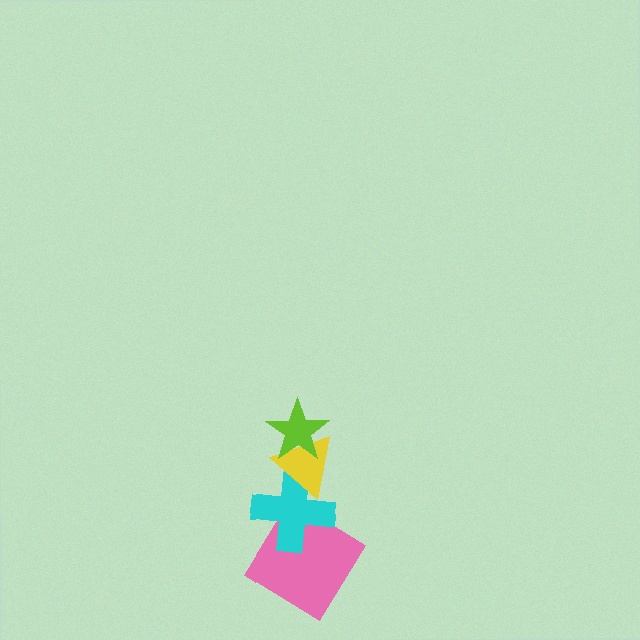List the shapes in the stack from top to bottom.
From top to bottom: the lime star, the yellow triangle, the cyan cross, the pink diamond.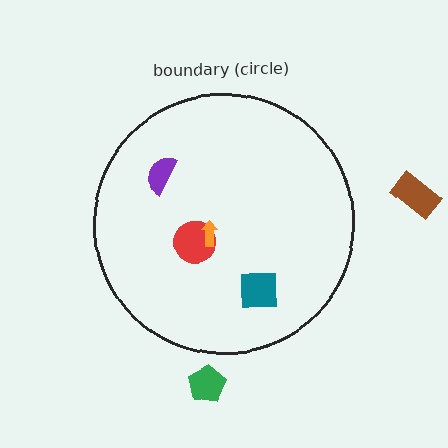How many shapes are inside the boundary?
4 inside, 2 outside.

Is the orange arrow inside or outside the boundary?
Inside.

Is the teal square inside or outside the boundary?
Inside.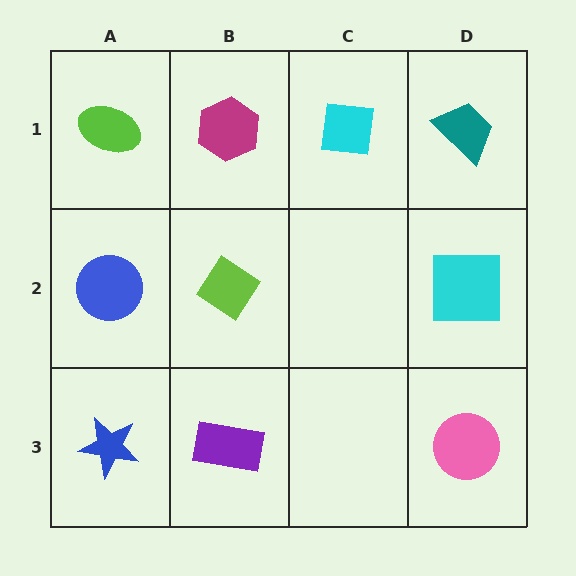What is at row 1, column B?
A magenta hexagon.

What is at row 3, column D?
A pink circle.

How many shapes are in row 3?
3 shapes.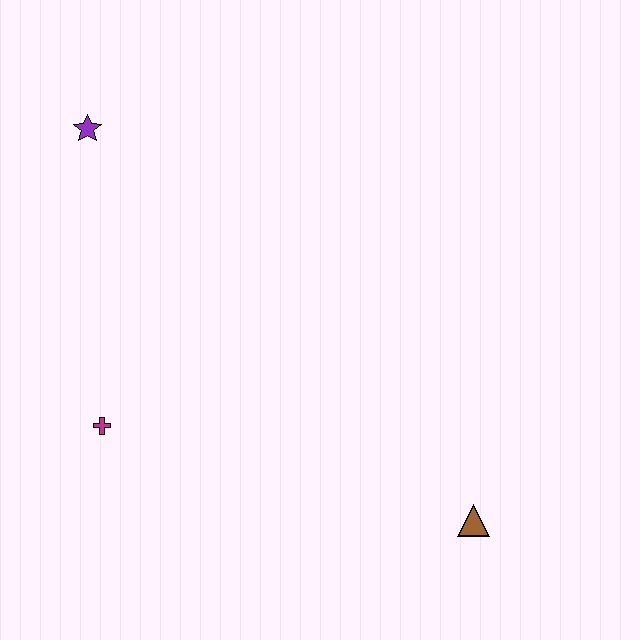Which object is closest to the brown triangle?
The magenta cross is closest to the brown triangle.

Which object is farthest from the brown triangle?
The purple star is farthest from the brown triangle.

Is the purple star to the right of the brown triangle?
No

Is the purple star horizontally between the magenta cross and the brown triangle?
No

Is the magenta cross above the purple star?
No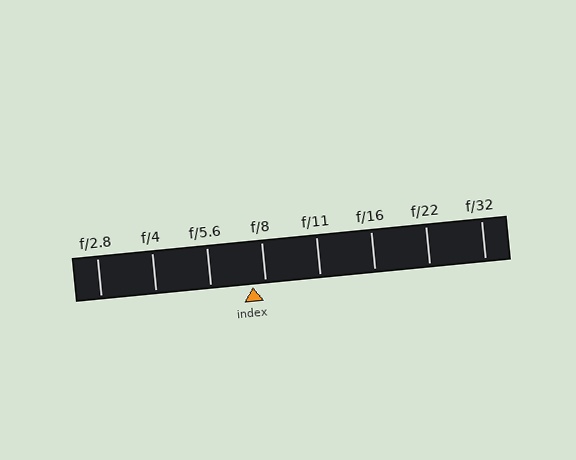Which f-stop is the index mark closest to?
The index mark is closest to f/8.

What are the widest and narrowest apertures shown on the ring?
The widest aperture shown is f/2.8 and the narrowest is f/32.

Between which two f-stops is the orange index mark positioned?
The index mark is between f/5.6 and f/8.